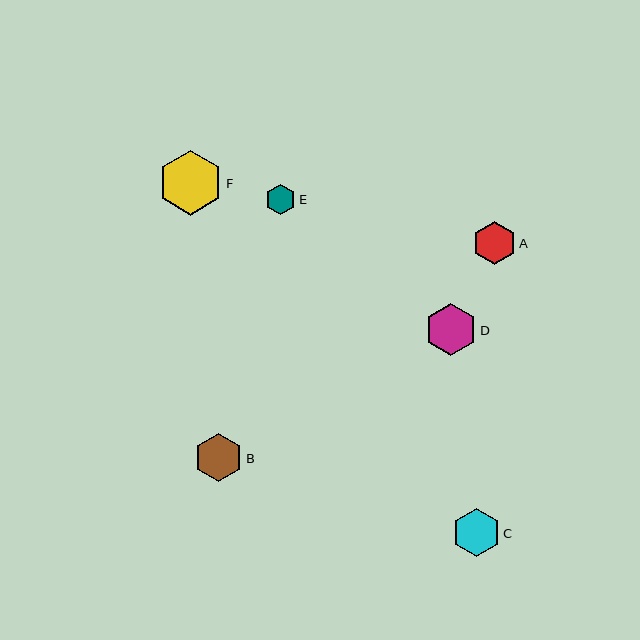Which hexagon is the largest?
Hexagon F is the largest with a size of approximately 64 pixels.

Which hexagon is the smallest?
Hexagon E is the smallest with a size of approximately 31 pixels.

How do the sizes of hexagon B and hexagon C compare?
Hexagon B and hexagon C are approximately the same size.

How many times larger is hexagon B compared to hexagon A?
Hexagon B is approximately 1.1 times the size of hexagon A.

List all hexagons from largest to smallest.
From largest to smallest: F, D, B, C, A, E.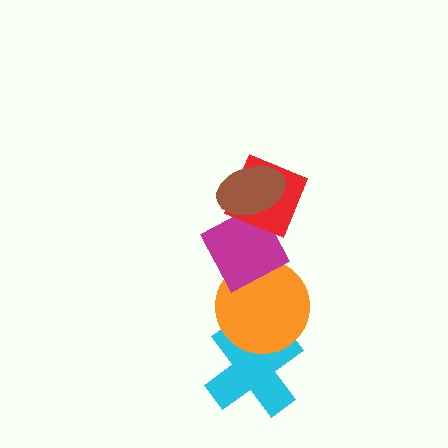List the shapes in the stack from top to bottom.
From top to bottom: the brown ellipse, the red diamond, the magenta diamond, the orange circle, the cyan cross.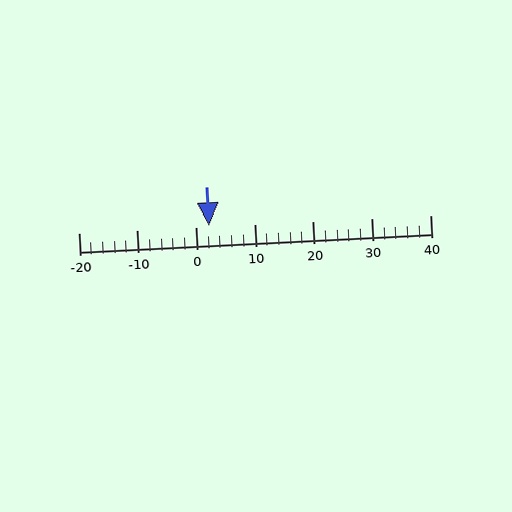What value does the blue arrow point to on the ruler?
The blue arrow points to approximately 2.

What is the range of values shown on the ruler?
The ruler shows values from -20 to 40.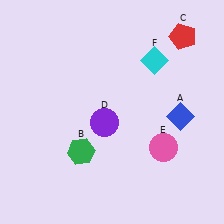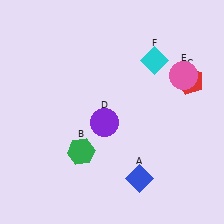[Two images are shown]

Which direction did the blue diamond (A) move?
The blue diamond (A) moved down.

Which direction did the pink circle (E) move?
The pink circle (E) moved up.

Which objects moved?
The objects that moved are: the blue diamond (A), the red pentagon (C), the pink circle (E).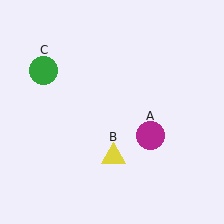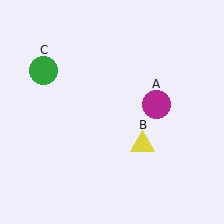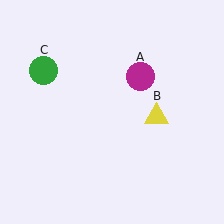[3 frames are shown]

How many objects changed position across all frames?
2 objects changed position: magenta circle (object A), yellow triangle (object B).